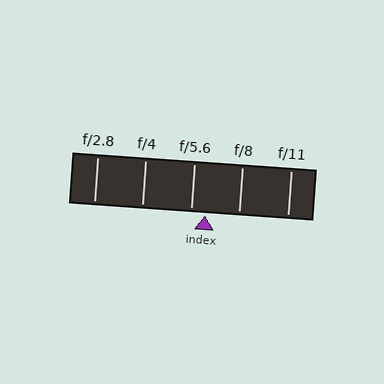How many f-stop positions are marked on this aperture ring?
There are 5 f-stop positions marked.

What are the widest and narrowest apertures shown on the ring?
The widest aperture shown is f/2.8 and the narrowest is f/11.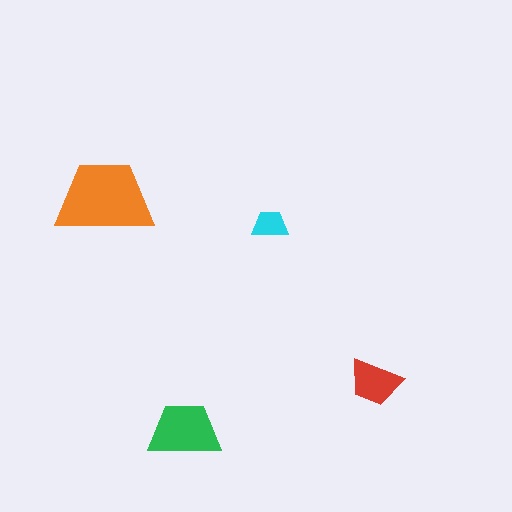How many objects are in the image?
There are 4 objects in the image.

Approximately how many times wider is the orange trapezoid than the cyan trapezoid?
About 2.5 times wider.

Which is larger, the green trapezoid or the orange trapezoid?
The orange one.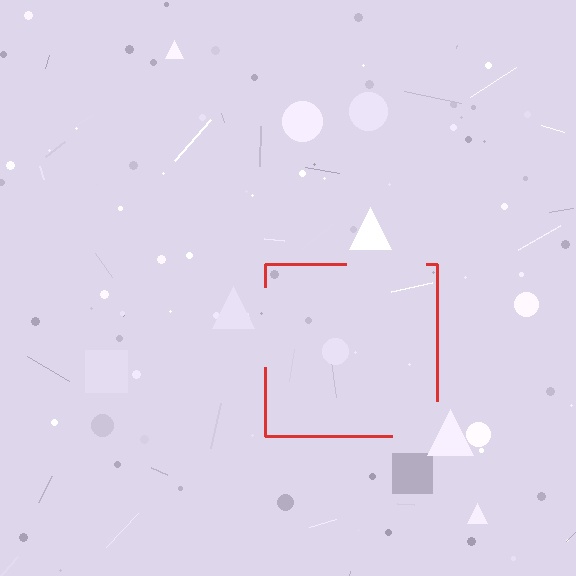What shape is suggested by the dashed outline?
The dashed outline suggests a square.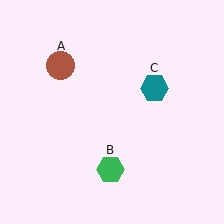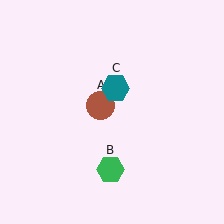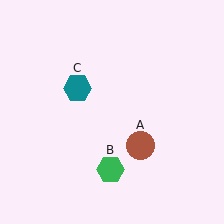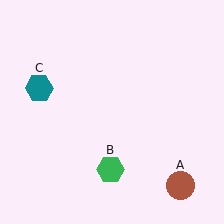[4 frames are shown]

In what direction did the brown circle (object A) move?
The brown circle (object A) moved down and to the right.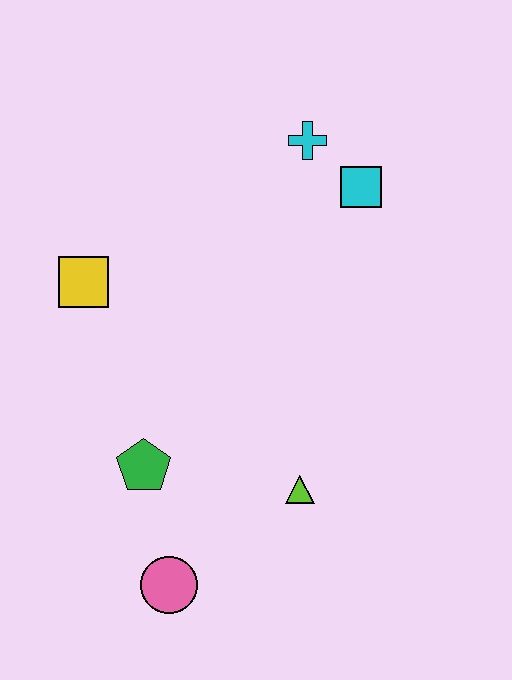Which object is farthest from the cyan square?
The pink circle is farthest from the cyan square.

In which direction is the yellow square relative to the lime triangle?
The yellow square is to the left of the lime triangle.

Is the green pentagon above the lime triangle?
Yes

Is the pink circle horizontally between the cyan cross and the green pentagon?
Yes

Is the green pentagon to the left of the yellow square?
No